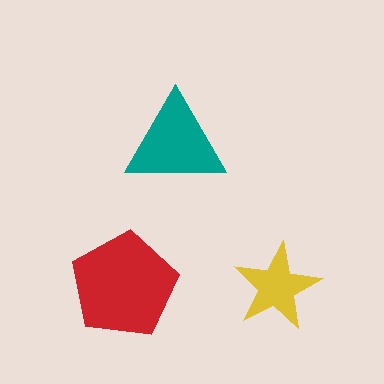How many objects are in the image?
There are 3 objects in the image.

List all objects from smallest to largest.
The yellow star, the teal triangle, the red pentagon.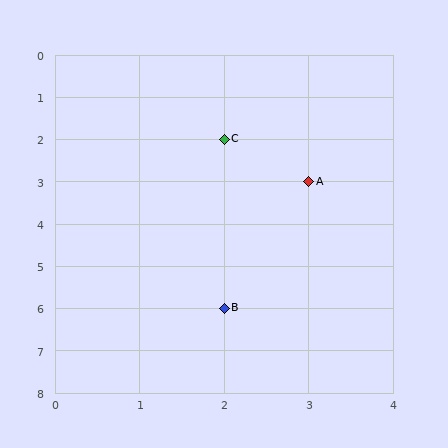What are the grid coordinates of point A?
Point A is at grid coordinates (3, 3).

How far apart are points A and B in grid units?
Points A and B are 1 column and 3 rows apart (about 3.2 grid units diagonally).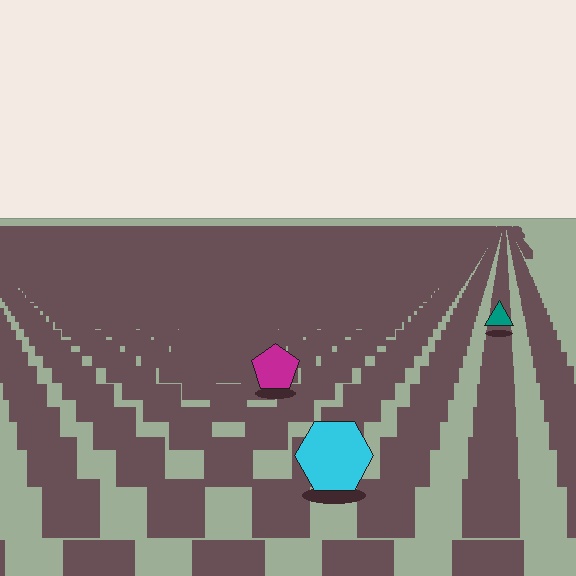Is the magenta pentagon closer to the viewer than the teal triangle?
Yes. The magenta pentagon is closer — you can tell from the texture gradient: the ground texture is coarser near it.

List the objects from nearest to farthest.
From nearest to farthest: the cyan hexagon, the magenta pentagon, the teal triangle.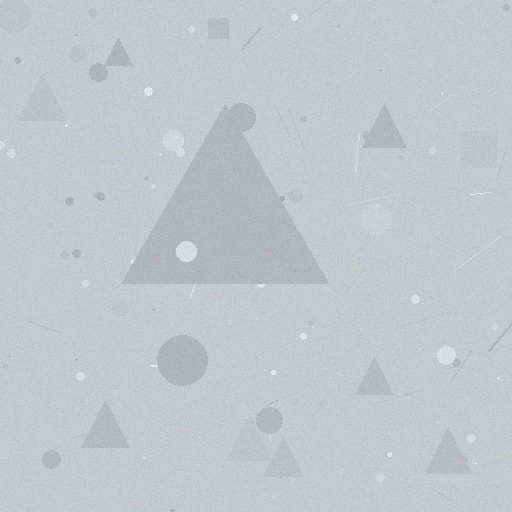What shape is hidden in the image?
A triangle is hidden in the image.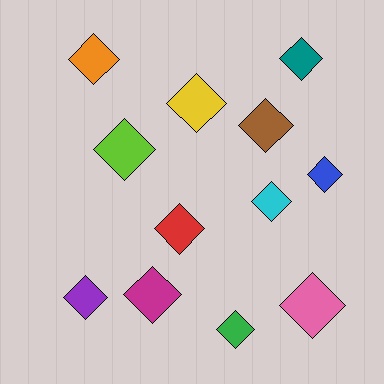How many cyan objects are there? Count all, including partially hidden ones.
There is 1 cyan object.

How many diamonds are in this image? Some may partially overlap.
There are 12 diamonds.